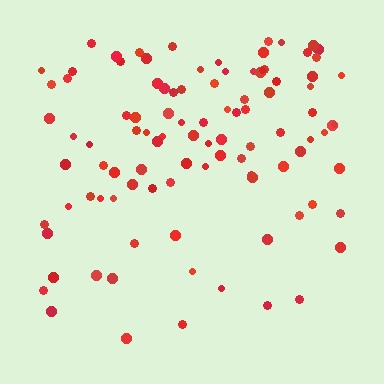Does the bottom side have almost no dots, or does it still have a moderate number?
Still a moderate number, just noticeably fewer than the top.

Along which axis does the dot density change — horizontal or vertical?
Vertical.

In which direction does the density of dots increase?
From bottom to top, with the top side densest.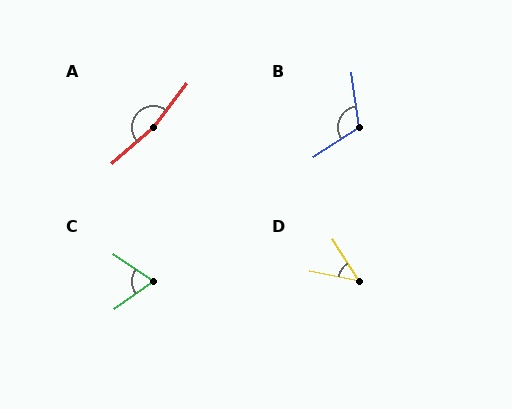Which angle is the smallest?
D, at approximately 46 degrees.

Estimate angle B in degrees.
Approximately 115 degrees.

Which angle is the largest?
A, at approximately 168 degrees.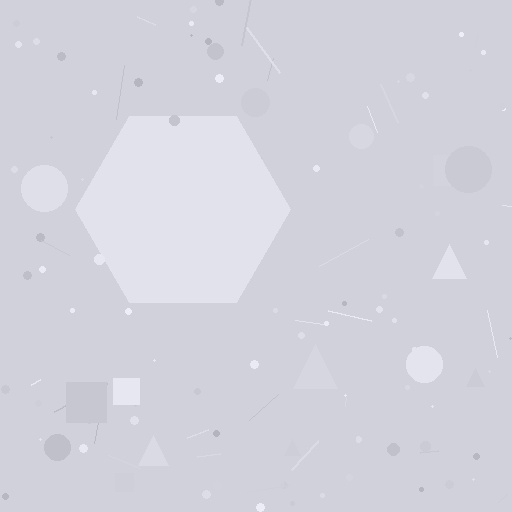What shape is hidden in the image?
A hexagon is hidden in the image.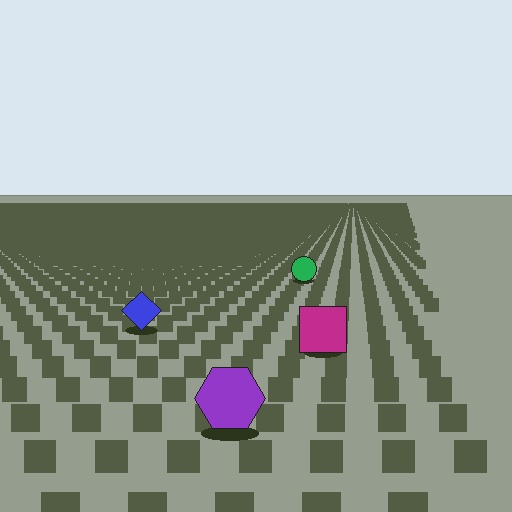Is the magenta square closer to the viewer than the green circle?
Yes. The magenta square is closer — you can tell from the texture gradient: the ground texture is coarser near it.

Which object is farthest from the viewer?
The green circle is farthest from the viewer. It appears smaller and the ground texture around it is denser.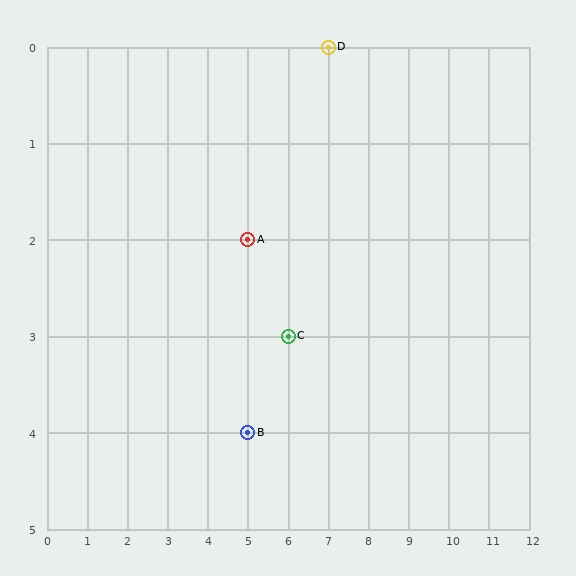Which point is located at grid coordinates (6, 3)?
Point C is at (6, 3).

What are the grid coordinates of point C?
Point C is at grid coordinates (6, 3).